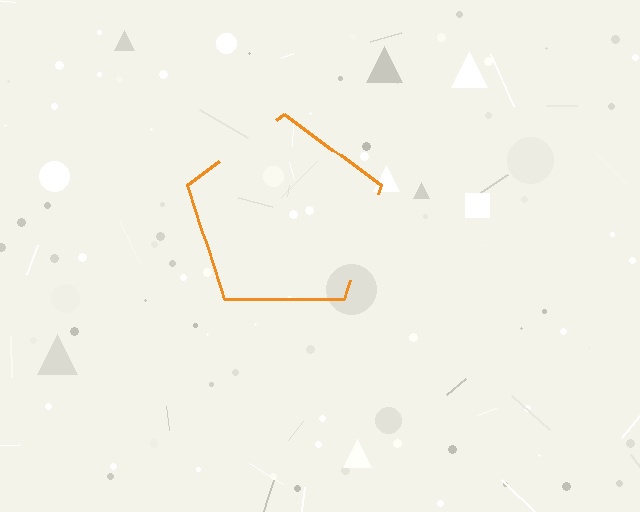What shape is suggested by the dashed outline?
The dashed outline suggests a pentagon.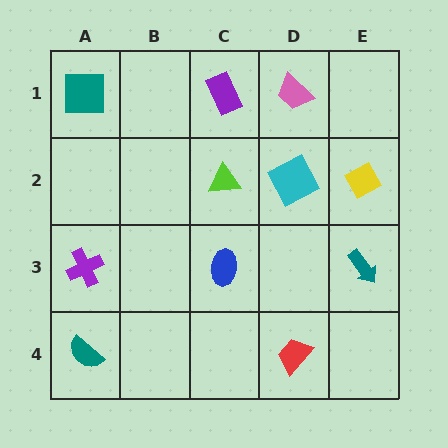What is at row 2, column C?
A lime triangle.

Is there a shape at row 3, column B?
No, that cell is empty.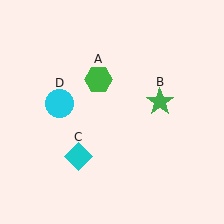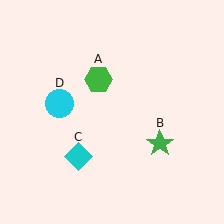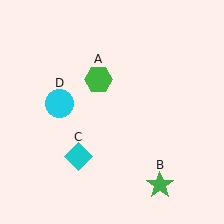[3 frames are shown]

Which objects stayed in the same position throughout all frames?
Green hexagon (object A) and cyan diamond (object C) and cyan circle (object D) remained stationary.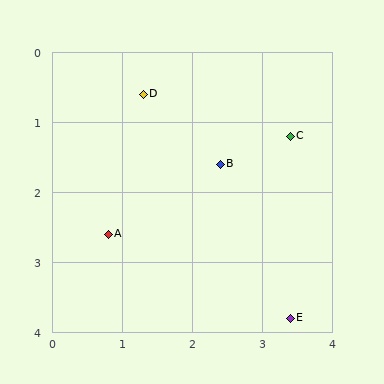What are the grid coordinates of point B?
Point B is at approximately (2.4, 1.6).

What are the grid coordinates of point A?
Point A is at approximately (0.8, 2.6).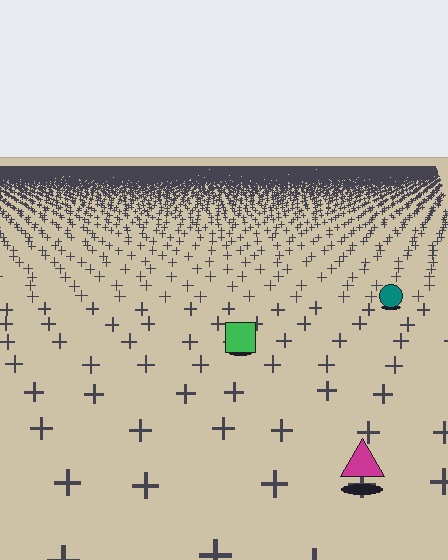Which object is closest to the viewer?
The magenta triangle is closest. The texture marks near it are larger and more spread out.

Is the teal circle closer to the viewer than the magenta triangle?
No. The magenta triangle is closer — you can tell from the texture gradient: the ground texture is coarser near it.